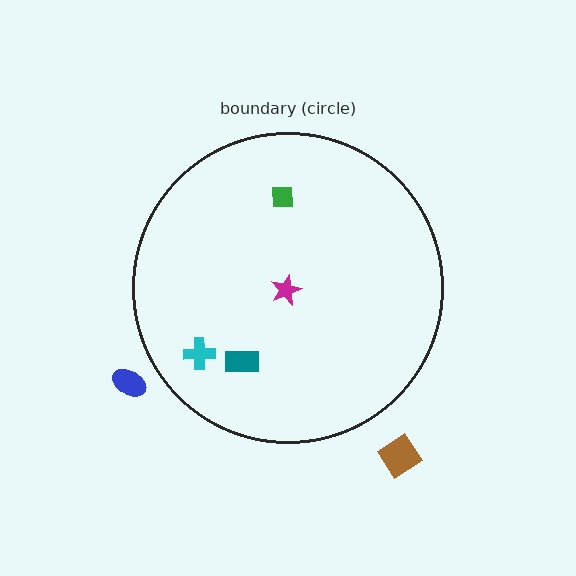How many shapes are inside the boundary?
4 inside, 2 outside.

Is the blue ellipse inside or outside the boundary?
Outside.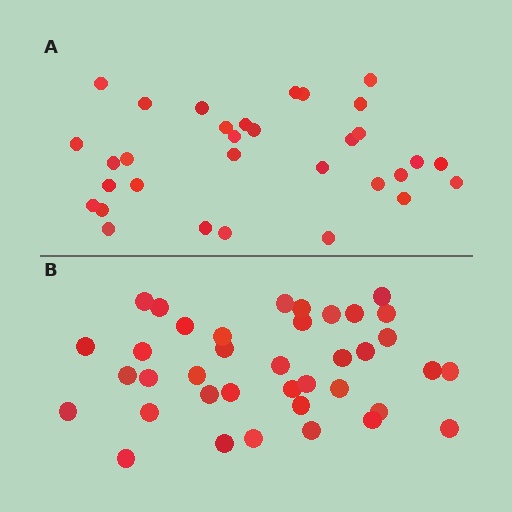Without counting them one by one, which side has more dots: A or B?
Region B (the bottom region) has more dots.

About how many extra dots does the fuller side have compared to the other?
Region B has about 6 more dots than region A.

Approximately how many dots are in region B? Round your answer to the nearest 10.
About 40 dots. (The exact count is 38, which rounds to 40.)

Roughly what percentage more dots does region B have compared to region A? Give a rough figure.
About 20% more.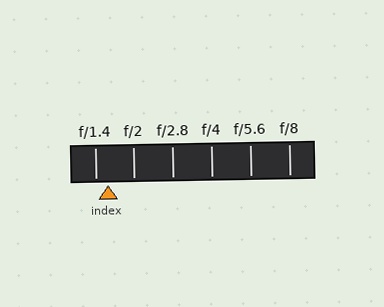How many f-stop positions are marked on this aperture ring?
There are 6 f-stop positions marked.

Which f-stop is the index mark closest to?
The index mark is closest to f/1.4.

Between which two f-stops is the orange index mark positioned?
The index mark is between f/1.4 and f/2.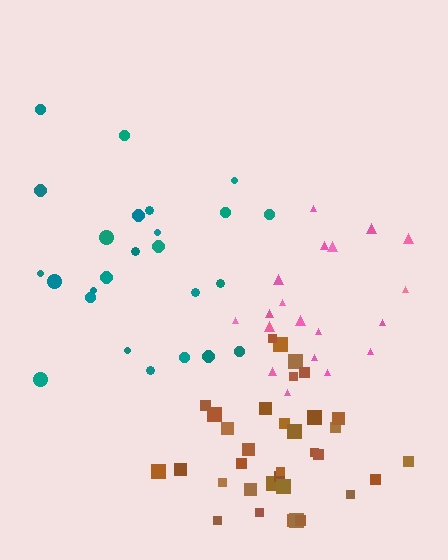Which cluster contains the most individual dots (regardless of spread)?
Brown (34).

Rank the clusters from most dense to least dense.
brown, pink, teal.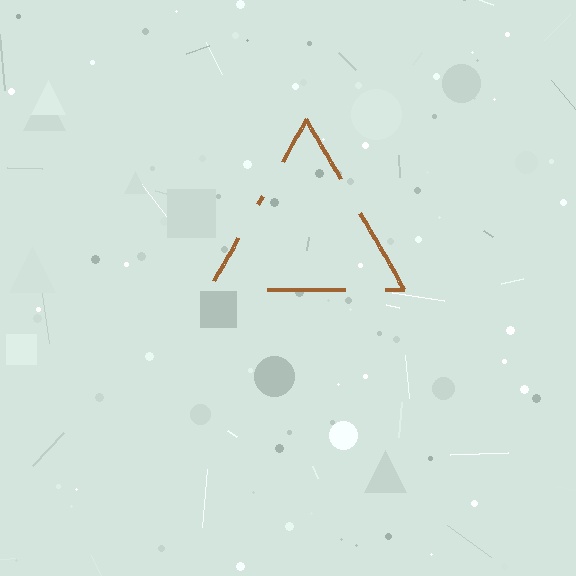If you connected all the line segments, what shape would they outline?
They would outline a triangle.